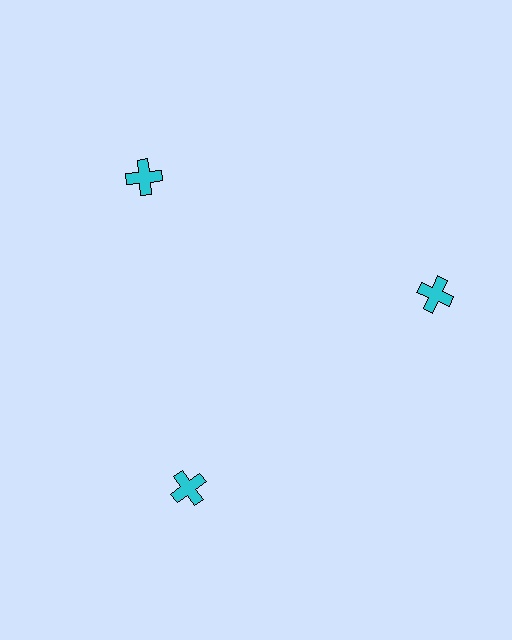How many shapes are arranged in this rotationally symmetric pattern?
There are 3 shapes, arranged in 3 groups of 1.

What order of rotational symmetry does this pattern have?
This pattern has 3-fold rotational symmetry.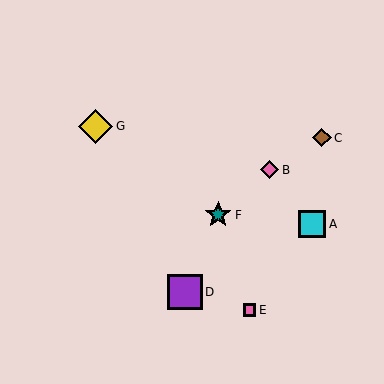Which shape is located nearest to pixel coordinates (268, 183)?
The pink diamond (labeled B) at (270, 170) is nearest to that location.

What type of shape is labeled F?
Shape F is a teal star.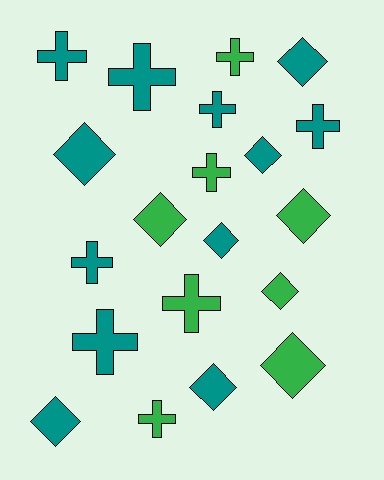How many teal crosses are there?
There are 6 teal crosses.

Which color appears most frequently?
Teal, with 12 objects.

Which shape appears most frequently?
Diamond, with 10 objects.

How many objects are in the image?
There are 20 objects.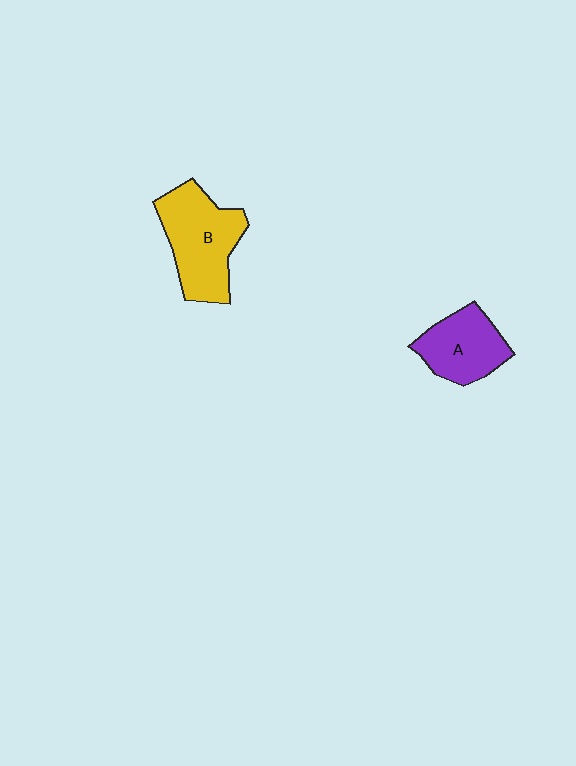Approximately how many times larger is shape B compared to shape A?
Approximately 1.4 times.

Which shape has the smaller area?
Shape A (purple).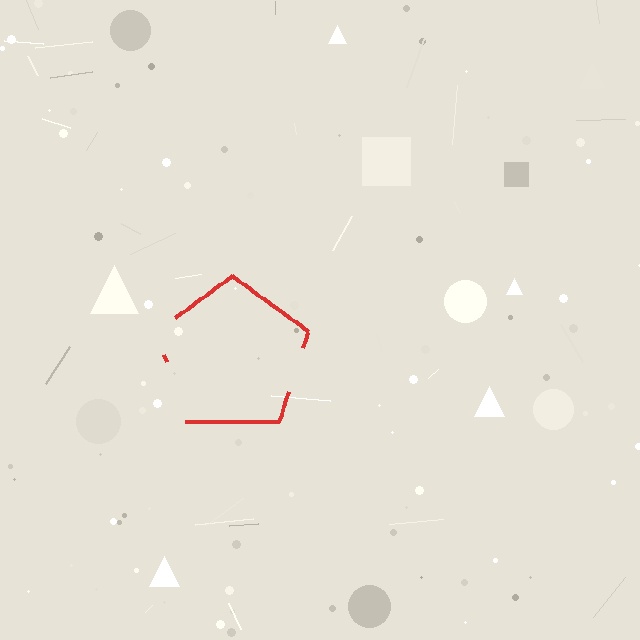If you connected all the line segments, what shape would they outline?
They would outline a pentagon.